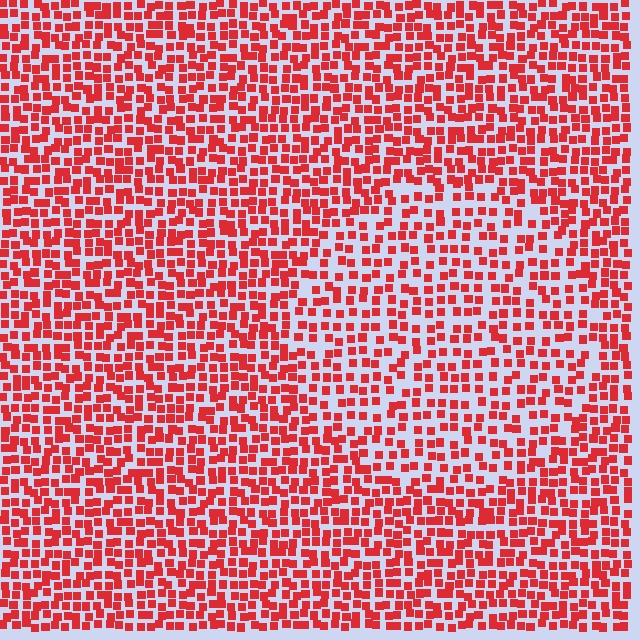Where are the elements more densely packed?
The elements are more densely packed outside the circle boundary.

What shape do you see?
I see a circle.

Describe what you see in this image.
The image contains small red elements arranged at two different densities. A circle-shaped region is visible where the elements are less densely packed than the surrounding area.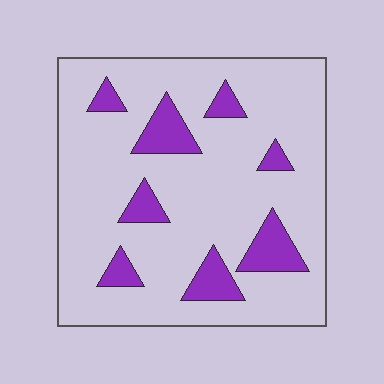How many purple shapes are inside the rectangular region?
8.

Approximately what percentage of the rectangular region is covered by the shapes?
Approximately 15%.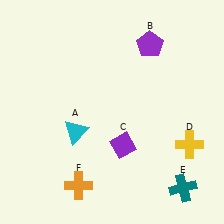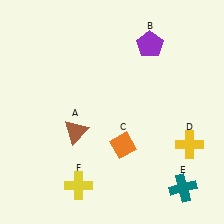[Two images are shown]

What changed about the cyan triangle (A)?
In Image 1, A is cyan. In Image 2, it changed to brown.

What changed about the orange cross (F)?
In Image 1, F is orange. In Image 2, it changed to yellow.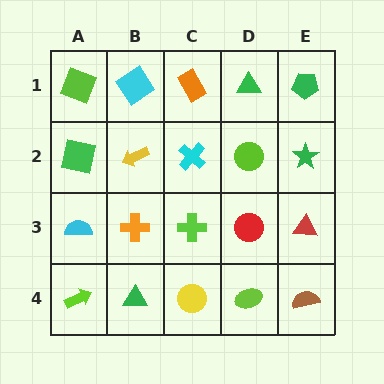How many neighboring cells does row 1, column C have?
3.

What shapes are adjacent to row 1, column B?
A yellow arrow (row 2, column B), a lime square (row 1, column A), an orange rectangle (row 1, column C).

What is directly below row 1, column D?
A lime circle.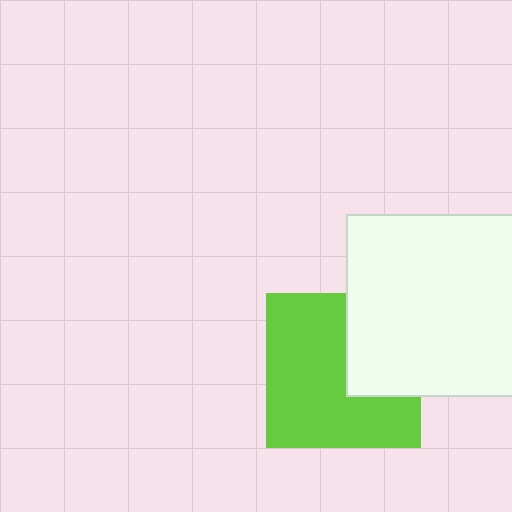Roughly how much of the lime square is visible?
Most of it is visible (roughly 67%).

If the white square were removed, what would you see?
You would see the complete lime square.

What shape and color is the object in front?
The object in front is a white square.